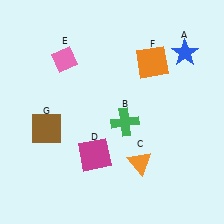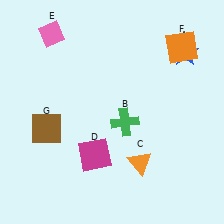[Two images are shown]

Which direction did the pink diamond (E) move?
The pink diamond (E) moved up.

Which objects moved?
The objects that moved are: the pink diamond (E), the orange square (F).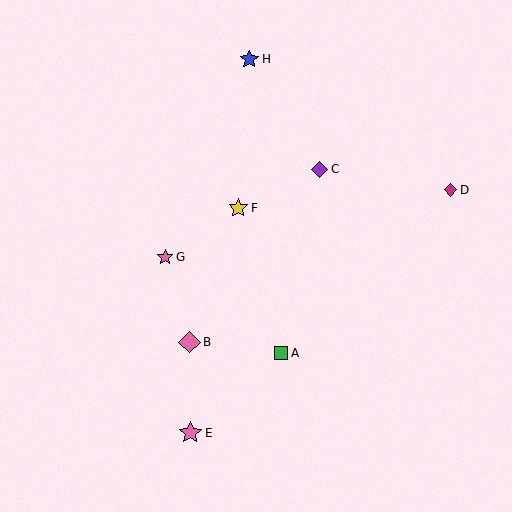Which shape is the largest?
The pink star (labeled E) is the largest.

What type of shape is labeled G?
Shape G is a pink star.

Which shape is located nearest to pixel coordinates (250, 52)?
The blue star (labeled H) at (249, 59) is nearest to that location.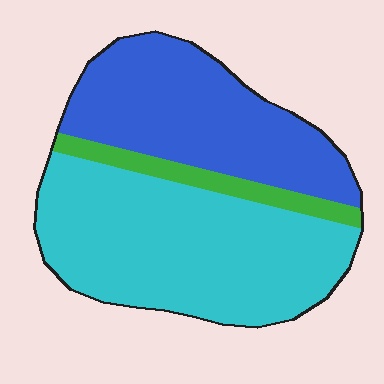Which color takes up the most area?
Cyan, at roughly 55%.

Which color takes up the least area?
Green, at roughly 10%.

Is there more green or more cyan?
Cyan.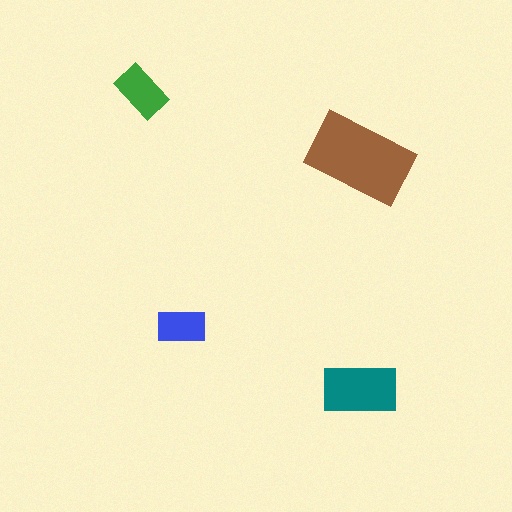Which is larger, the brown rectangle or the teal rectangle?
The brown one.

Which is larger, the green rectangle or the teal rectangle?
The teal one.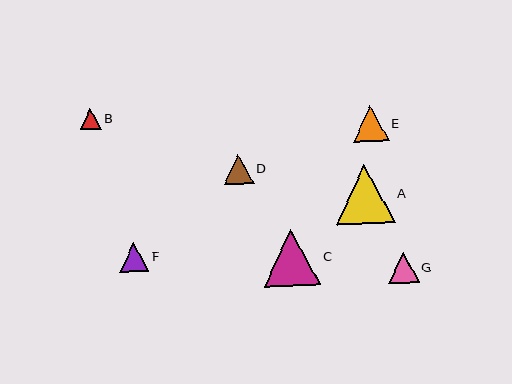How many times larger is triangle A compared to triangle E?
Triangle A is approximately 1.7 times the size of triangle E.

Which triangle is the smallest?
Triangle B is the smallest with a size of approximately 21 pixels.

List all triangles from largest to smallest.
From largest to smallest: A, C, E, G, D, F, B.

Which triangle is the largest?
Triangle A is the largest with a size of approximately 59 pixels.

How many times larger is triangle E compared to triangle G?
Triangle E is approximately 1.2 times the size of triangle G.